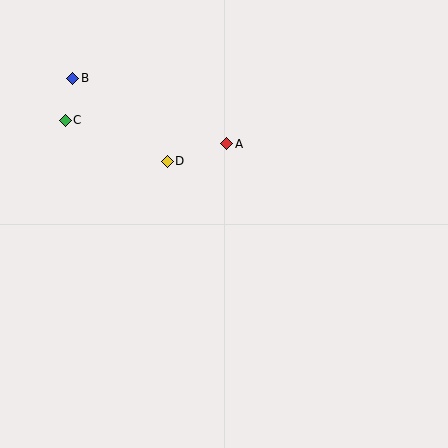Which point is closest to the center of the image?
Point A at (226, 144) is closest to the center.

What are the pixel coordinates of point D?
Point D is at (167, 161).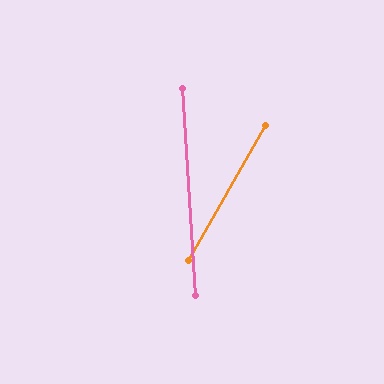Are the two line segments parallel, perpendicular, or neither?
Neither parallel nor perpendicular — they differ by about 33°.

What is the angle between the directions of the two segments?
Approximately 33 degrees.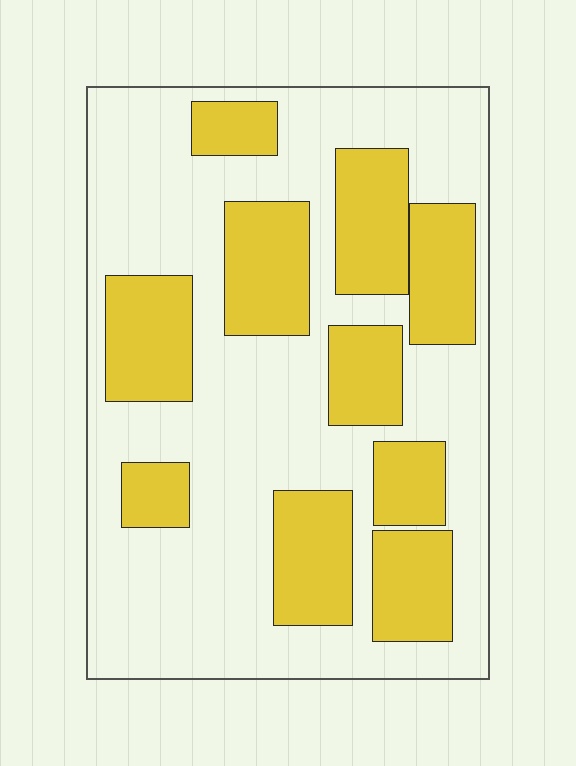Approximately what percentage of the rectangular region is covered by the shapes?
Approximately 35%.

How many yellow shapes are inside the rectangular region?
10.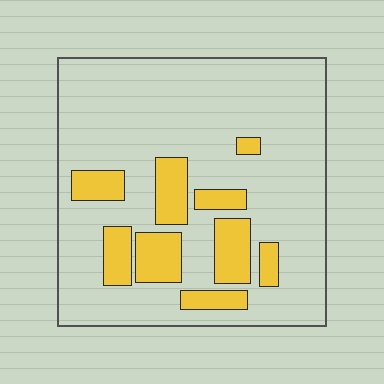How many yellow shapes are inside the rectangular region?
9.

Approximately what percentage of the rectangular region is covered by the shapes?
Approximately 20%.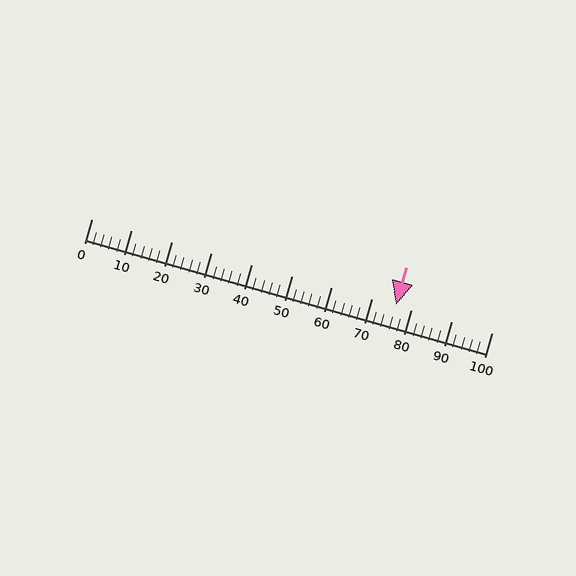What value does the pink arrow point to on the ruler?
The pink arrow points to approximately 76.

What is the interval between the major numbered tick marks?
The major tick marks are spaced 10 units apart.